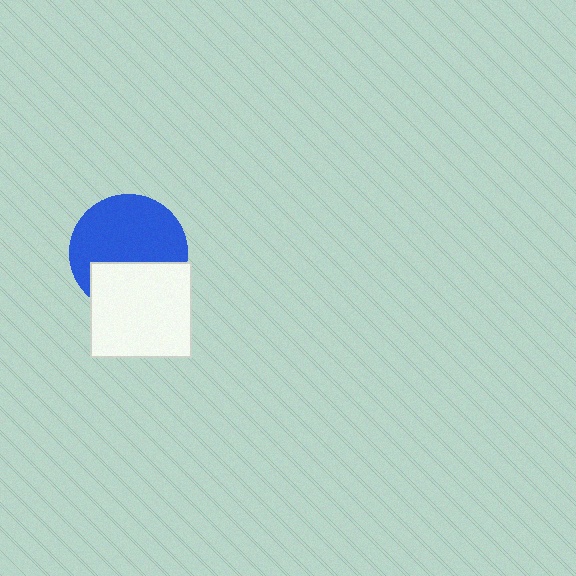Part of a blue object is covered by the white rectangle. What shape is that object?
It is a circle.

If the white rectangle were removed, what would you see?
You would see the complete blue circle.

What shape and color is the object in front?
The object in front is a white rectangle.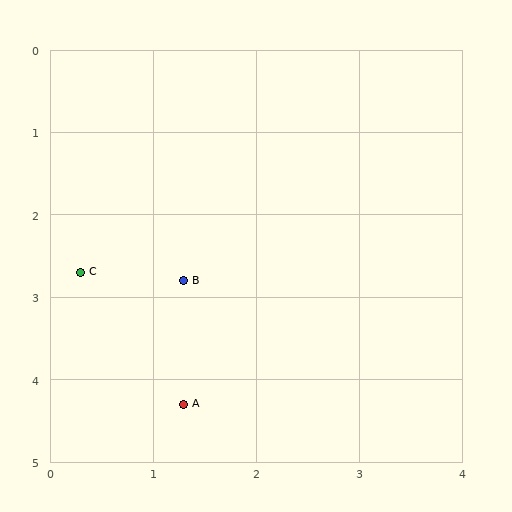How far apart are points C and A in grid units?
Points C and A are about 1.9 grid units apart.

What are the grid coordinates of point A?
Point A is at approximately (1.3, 4.3).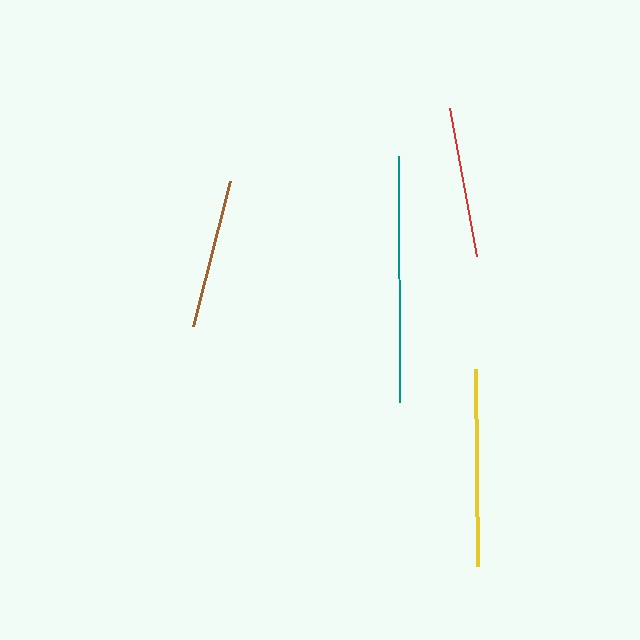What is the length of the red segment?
The red segment is approximately 151 pixels long.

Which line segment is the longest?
The teal line is the longest at approximately 246 pixels.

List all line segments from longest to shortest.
From longest to shortest: teal, yellow, red, brown.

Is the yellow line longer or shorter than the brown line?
The yellow line is longer than the brown line.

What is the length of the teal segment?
The teal segment is approximately 246 pixels long.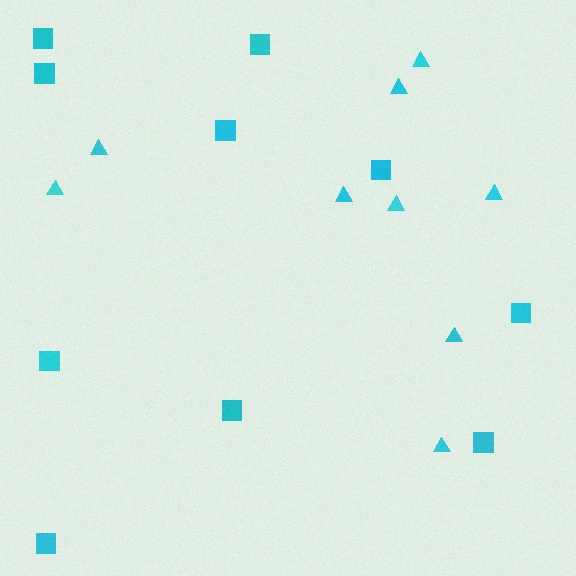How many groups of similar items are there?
There are 2 groups: one group of triangles (9) and one group of squares (10).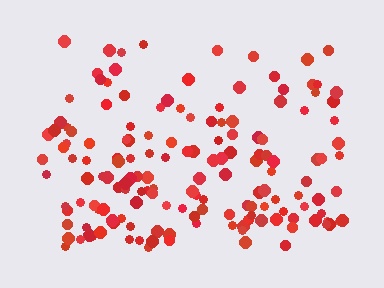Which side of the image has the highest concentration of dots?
The bottom.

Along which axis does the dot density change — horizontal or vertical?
Vertical.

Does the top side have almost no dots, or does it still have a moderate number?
Still a moderate number, just noticeably fewer than the bottom.